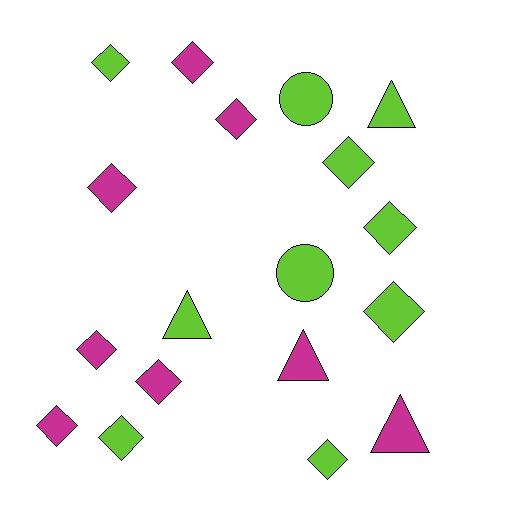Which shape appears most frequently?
Diamond, with 12 objects.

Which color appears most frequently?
Lime, with 10 objects.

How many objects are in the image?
There are 18 objects.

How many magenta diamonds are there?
There are 6 magenta diamonds.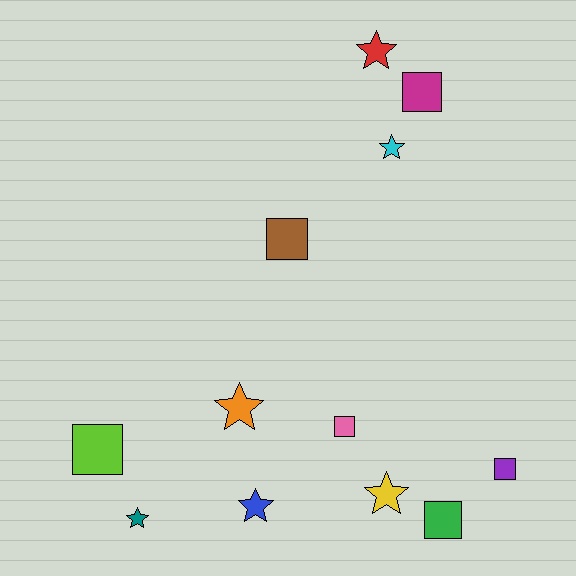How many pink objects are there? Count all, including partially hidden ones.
There is 1 pink object.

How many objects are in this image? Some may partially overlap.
There are 12 objects.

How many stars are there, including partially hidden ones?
There are 6 stars.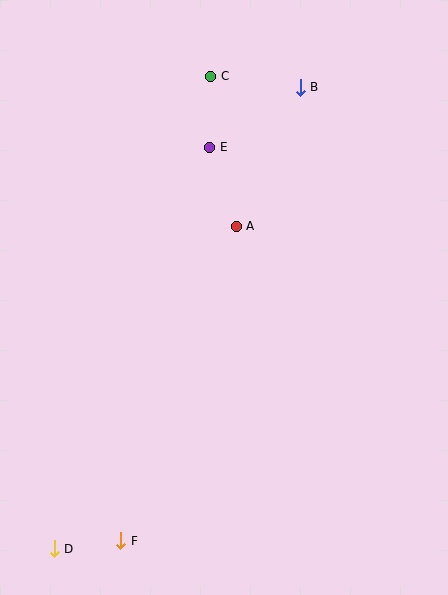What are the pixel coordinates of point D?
Point D is at (54, 549).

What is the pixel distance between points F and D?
The distance between F and D is 67 pixels.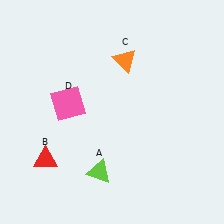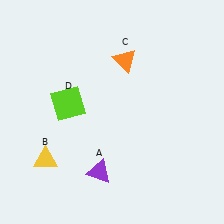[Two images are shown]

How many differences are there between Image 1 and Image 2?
There are 3 differences between the two images.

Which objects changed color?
A changed from lime to purple. B changed from red to yellow. D changed from pink to lime.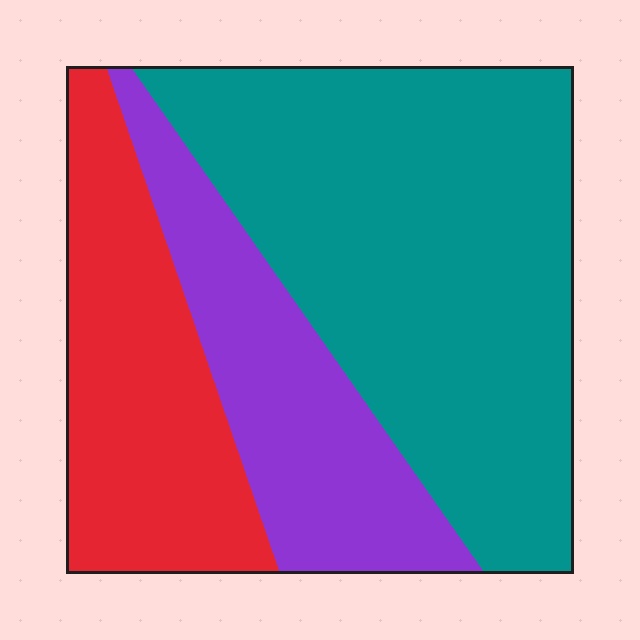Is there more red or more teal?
Teal.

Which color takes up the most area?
Teal, at roughly 50%.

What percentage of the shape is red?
Red takes up about one quarter (1/4) of the shape.